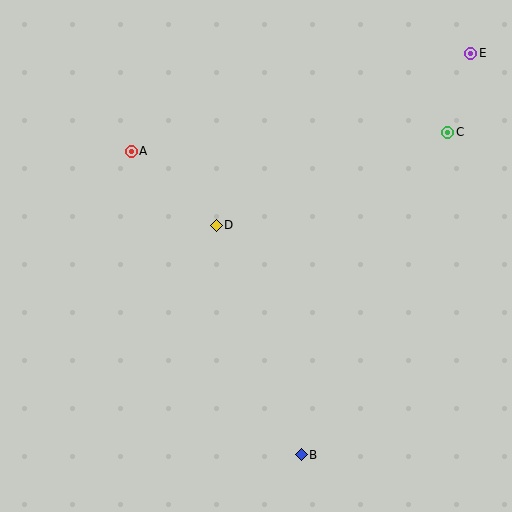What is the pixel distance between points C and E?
The distance between C and E is 82 pixels.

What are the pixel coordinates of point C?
Point C is at (448, 132).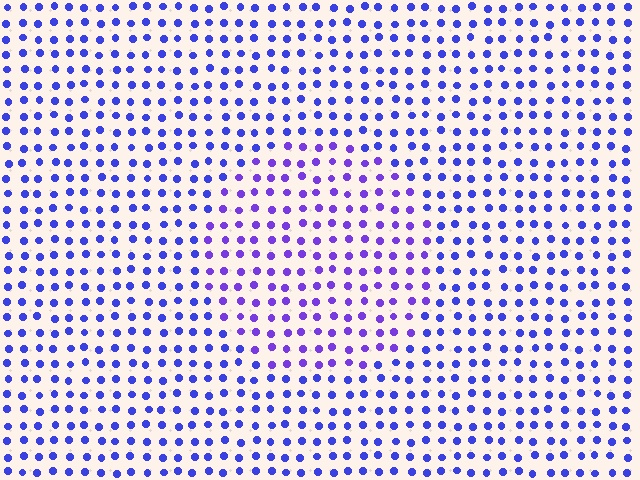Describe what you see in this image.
The image is filled with small blue elements in a uniform arrangement. A circle-shaped region is visible where the elements are tinted to a slightly different hue, forming a subtle color boundary.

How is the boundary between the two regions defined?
The boundary is defined purely by a slight shift in hue (about 25 degrees). Spacing, size, and orientation are identical on both sides.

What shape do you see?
I see a circle.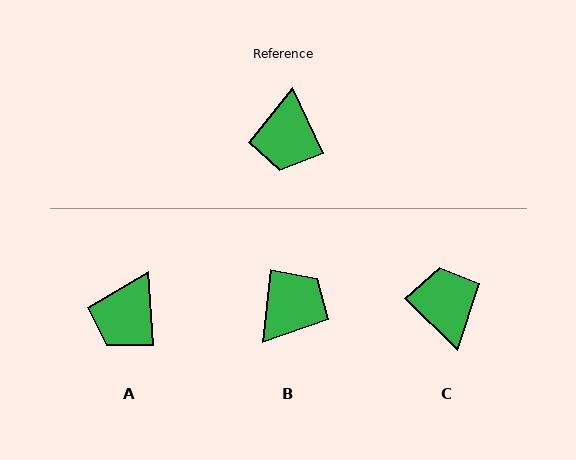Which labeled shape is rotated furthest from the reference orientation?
C, about 160 degrees away.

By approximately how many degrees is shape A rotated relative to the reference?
Approximately 21 degrees clockwise.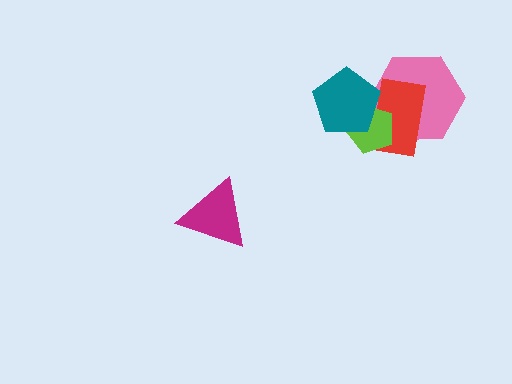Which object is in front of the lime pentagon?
The teal pentagon is in front of the lime pentagon.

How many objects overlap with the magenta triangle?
0 objects overlap with the magenta triangle.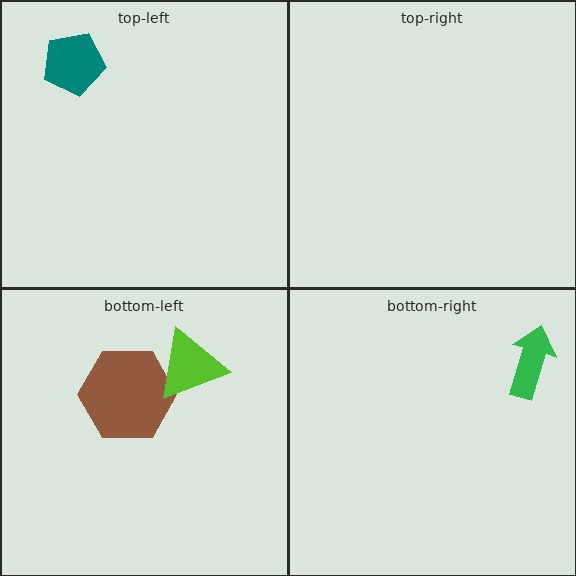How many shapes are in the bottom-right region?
1.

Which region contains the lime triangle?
The bottom-left region.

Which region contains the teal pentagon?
The top-left region.